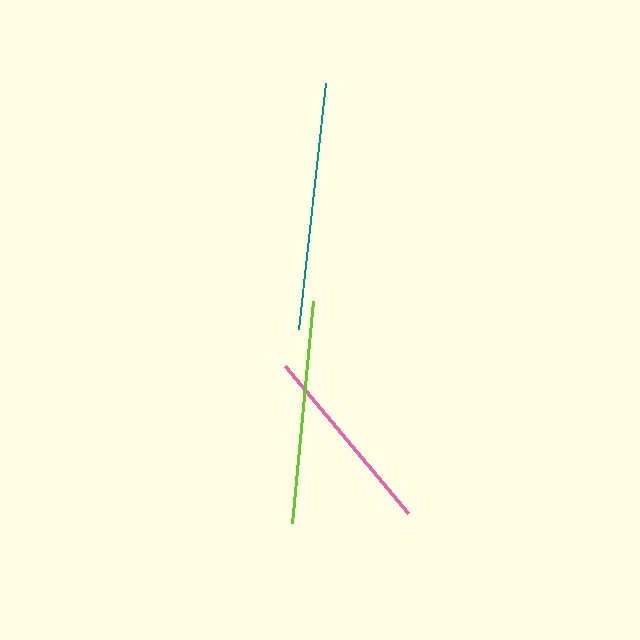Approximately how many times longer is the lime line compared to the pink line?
The lime line is approximately 1.2 times the length of the pink line.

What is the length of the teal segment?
The teal segment is approximately 247 pixels long.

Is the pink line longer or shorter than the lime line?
The lime line is longer than the pink line.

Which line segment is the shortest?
The pink line is the shortest at approximately 192 pixels.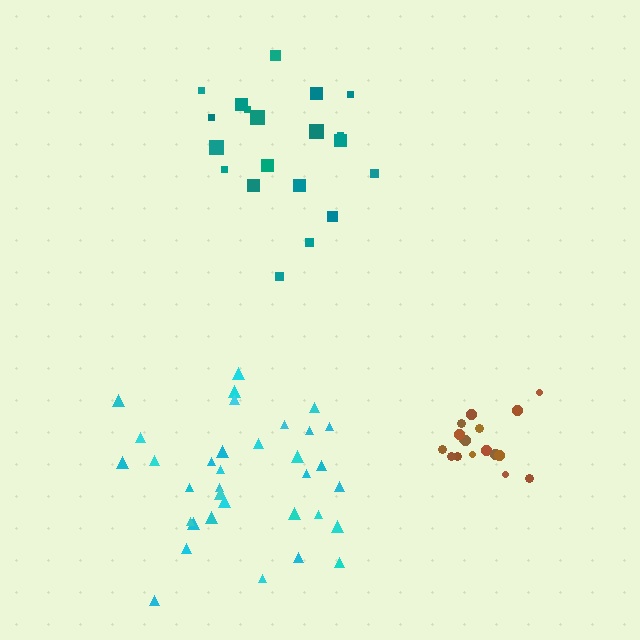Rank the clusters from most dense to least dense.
brown, teal, cyan.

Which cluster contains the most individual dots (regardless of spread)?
Cyan (34).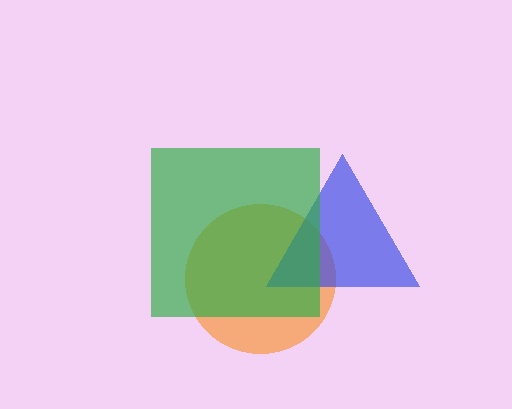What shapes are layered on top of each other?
The layered shapes are: an orange circle, a blue triangle, a green square.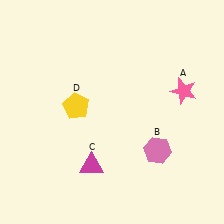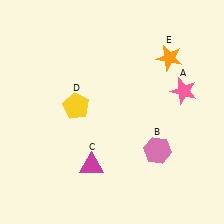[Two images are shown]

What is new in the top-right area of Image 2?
An orange star (E) was added in the top-right area of Image 2.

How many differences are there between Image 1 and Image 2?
There is 1 difference between the two images.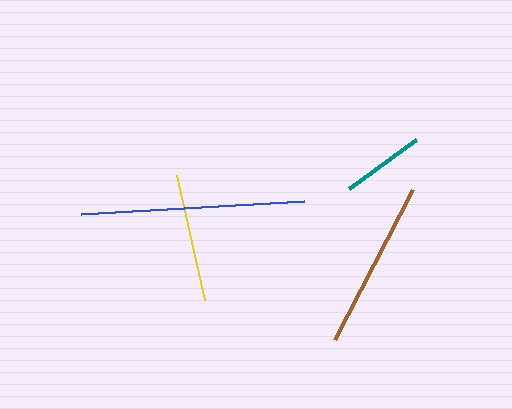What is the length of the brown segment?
The brown segment is approximately 169 pixels long.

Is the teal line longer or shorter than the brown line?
The brown line is longer than the teal line.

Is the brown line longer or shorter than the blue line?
The blue line is longer than the brown line.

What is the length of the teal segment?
The teal segment is approximately 83 pixels long.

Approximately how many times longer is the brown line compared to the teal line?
The brown line is approximately 2.0 times the length of the teal line.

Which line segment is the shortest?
The teal line is the shortest at approximately 83 pixels.